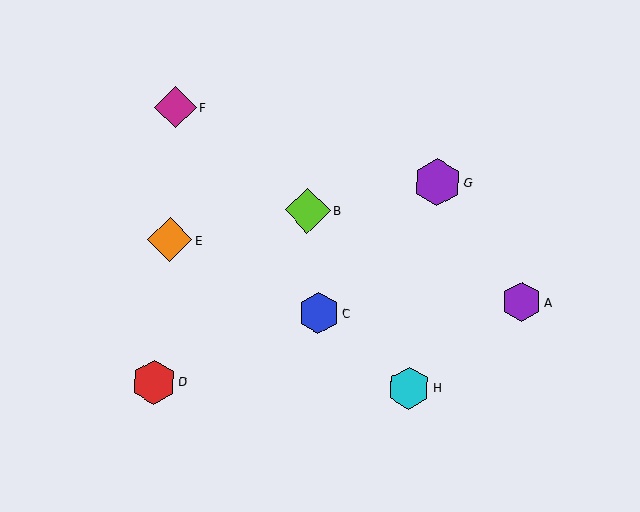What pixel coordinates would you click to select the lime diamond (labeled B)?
Click at (308, 211) to select the lime diamond B.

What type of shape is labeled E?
Shape E is an orange diamond.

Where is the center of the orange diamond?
The center of the orange diamond is at (170, 240).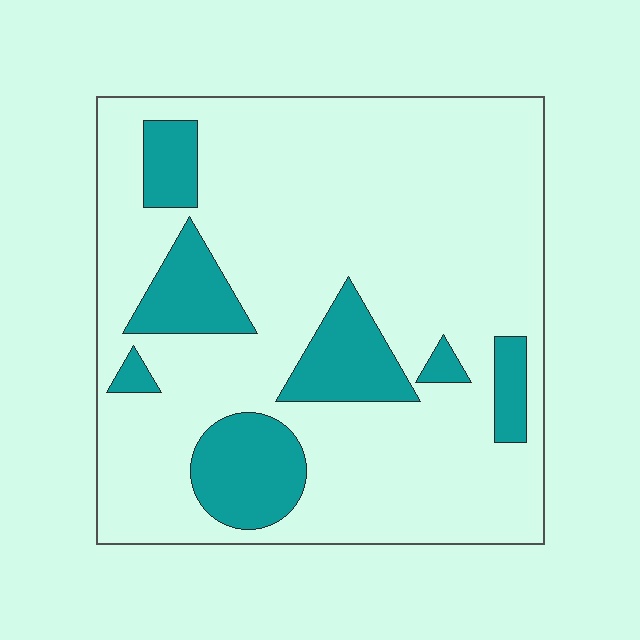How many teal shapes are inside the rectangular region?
7.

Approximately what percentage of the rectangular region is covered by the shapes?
Approximately 20%.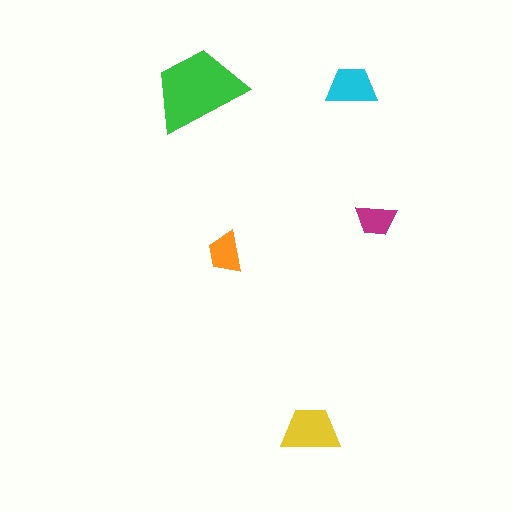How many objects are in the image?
There are 5 objects in the image.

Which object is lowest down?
The yellow trapezoid is bottommost.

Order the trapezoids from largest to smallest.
the green one, the yellow one, the cyan one, the orange one, the magenta one.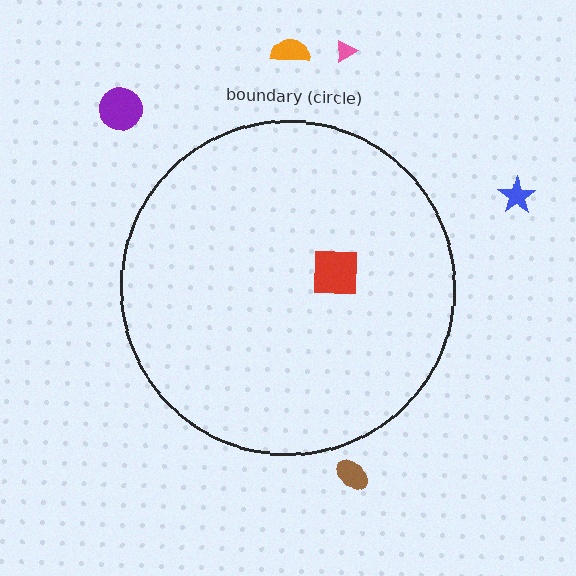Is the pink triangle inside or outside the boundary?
Outside.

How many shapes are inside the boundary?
1 inside, 5 outside.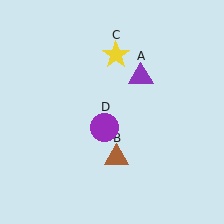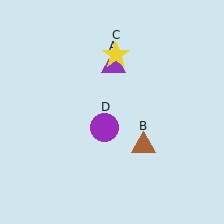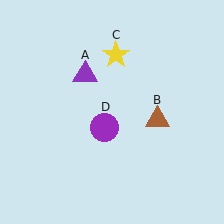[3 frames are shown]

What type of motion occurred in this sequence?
The purple triangle (object A), brown triangle (object B) rotated counterclockwise around the center of the scene.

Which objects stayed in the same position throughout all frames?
Yellow star (object C) and purple circle (object D) remained stationary.